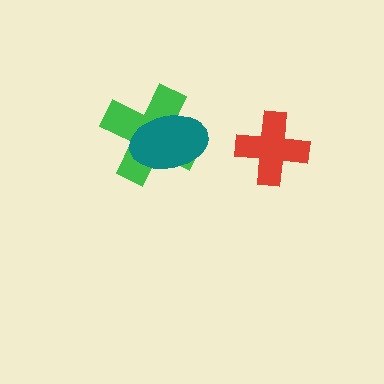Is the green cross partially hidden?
Yes, it is partially covered by another shape.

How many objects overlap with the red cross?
0 objects overlap with the red cross.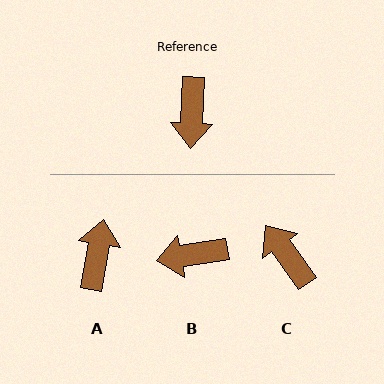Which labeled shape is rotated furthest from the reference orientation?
A, about 173 degrees away.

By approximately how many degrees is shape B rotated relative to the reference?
Approximately 78 degrees clockwise.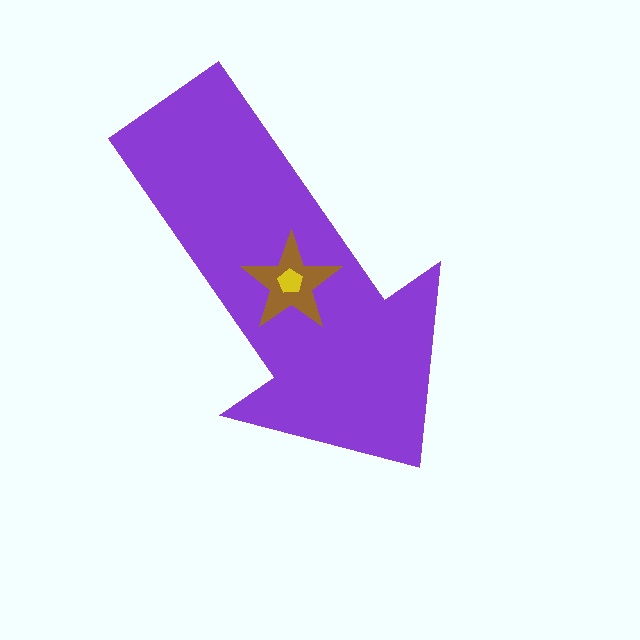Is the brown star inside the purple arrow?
Yes.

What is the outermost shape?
The purple arrow.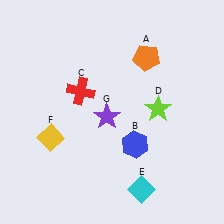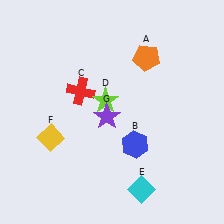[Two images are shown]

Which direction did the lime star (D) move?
The lime star (D) moved left.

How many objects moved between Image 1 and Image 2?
1 object moved between the two images.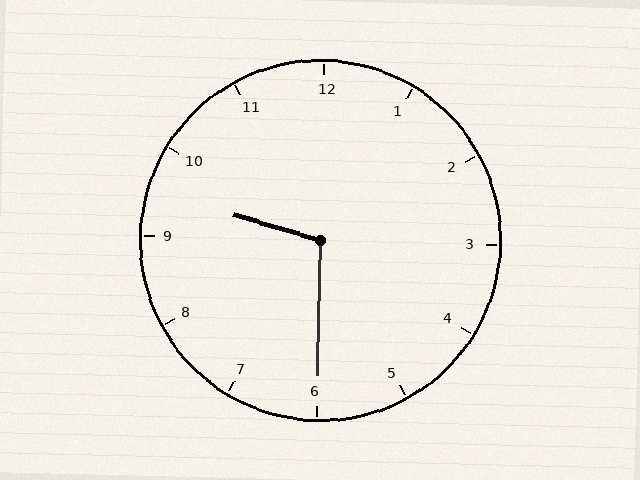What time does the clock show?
9:30.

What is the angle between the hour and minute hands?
Approximately 105 degrees.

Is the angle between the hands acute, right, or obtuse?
It is obtuse.